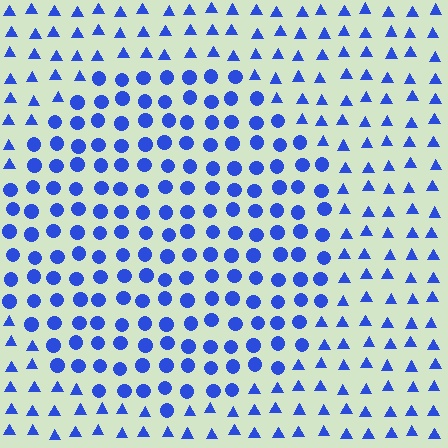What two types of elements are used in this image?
The image uses circles inside the circle region and triangles outside it.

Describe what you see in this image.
The image is filled with small blue elements arranged in a uniform grid. A circle-shaped region contains circles, while the surrounding area contains triangles. The boundary is defined purely by the change in element shape.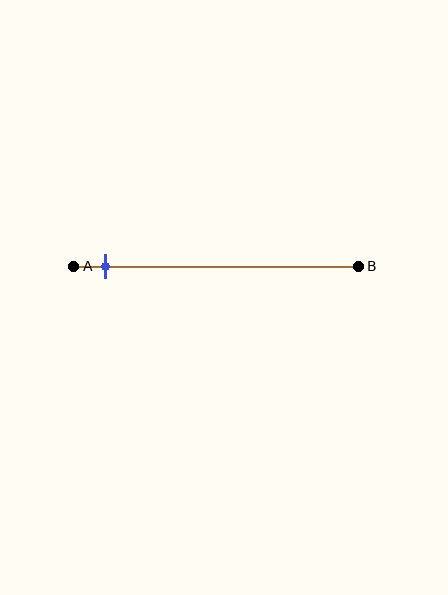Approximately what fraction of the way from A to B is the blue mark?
The blue mark is approximately 10% of the way from A to B.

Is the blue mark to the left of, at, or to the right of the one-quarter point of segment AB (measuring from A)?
The blue mark is to the left of the one-quarter point of segment AB.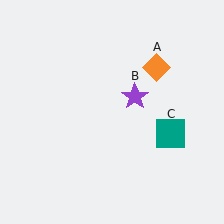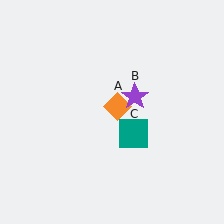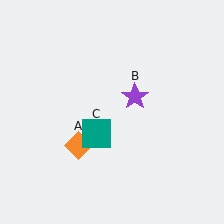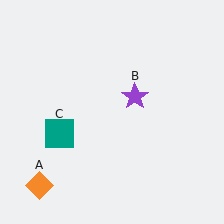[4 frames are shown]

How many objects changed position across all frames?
2 objects changed position: orange diamond (object A), teal square (object C).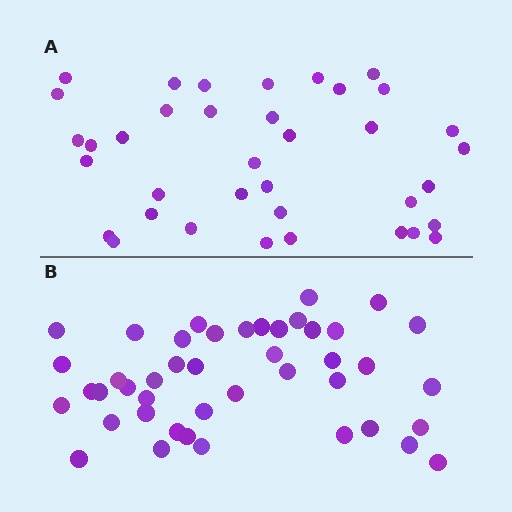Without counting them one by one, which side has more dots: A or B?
Region B (the bottom region) has more dots.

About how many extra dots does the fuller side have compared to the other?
Region B has roughly 8 or so more dots than region A.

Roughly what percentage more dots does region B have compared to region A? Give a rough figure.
About 20% more.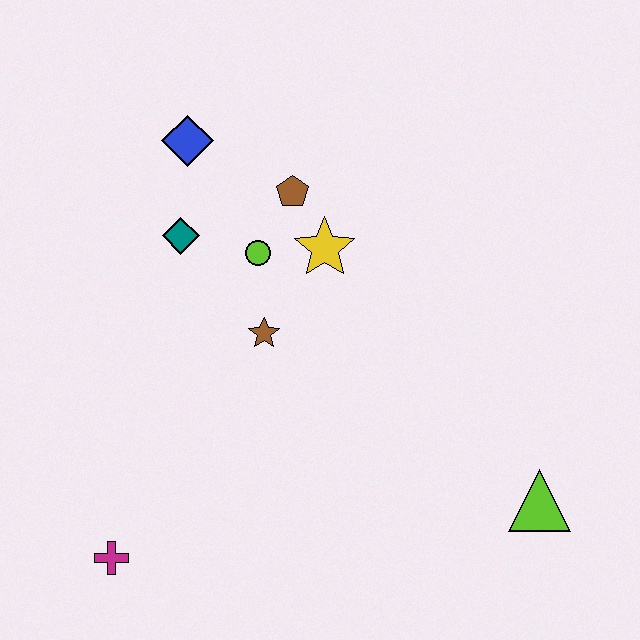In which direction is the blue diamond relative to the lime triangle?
The blue diamond is above the lime triangle.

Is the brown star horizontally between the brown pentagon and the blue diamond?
Yes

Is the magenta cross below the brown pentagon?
Yes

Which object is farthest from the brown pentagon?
The magenta cross is farthest from the brown pentagon.